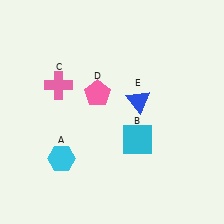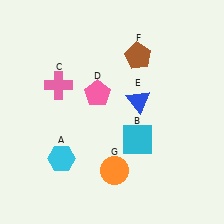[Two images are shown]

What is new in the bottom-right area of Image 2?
An orange circle (G) was added in the bottom-right area of Image 2.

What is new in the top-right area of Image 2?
A brown pentagon (F) was added in the top-right area of Image 2.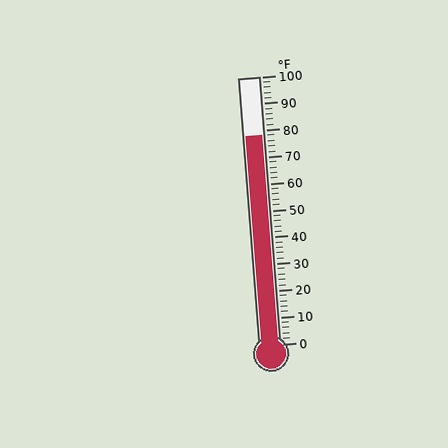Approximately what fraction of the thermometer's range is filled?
The thermometer is filled to approximately 80% of its range.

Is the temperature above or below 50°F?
The temperature is above 50°F.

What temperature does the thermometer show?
The thermometer shows approximately 78°F.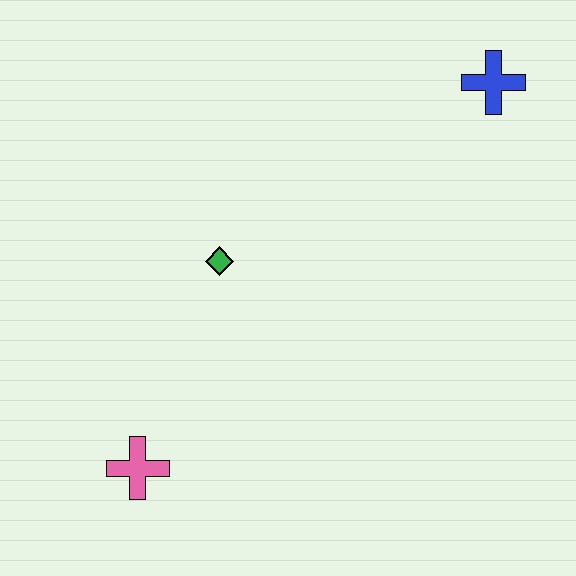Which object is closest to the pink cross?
The green diamond is closest to the pink cross.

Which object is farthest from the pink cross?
The blue cross is farthest from the pink cross.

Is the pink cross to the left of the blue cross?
Yes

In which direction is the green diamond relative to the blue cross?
The green diamond is to the left of the blue cross.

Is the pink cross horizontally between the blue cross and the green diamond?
No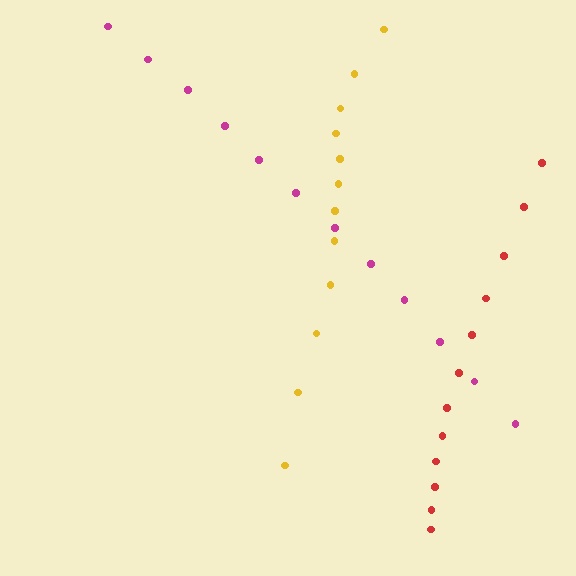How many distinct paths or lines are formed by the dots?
There are 3 distinct paths.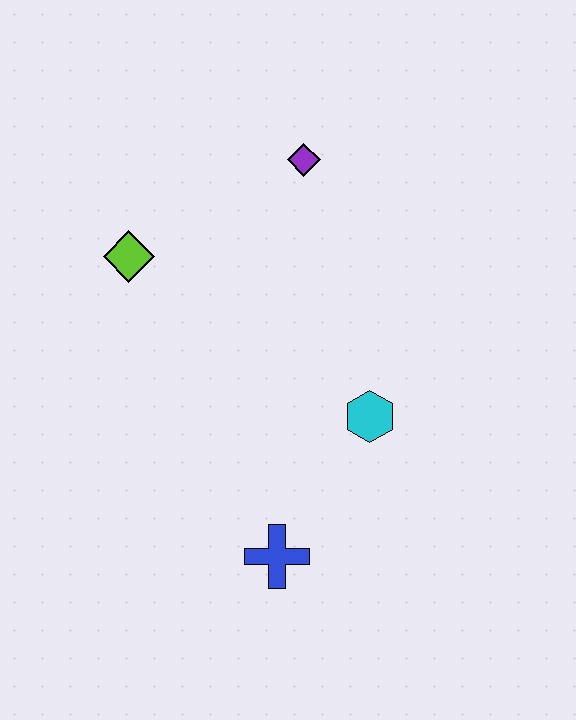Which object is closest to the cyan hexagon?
The blue cross is closest to the cyan hexagon.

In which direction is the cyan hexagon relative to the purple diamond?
The cyan hexagon is below the purple diamond.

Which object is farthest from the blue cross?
The purple diamond is farthest from the blue cross.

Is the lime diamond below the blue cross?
No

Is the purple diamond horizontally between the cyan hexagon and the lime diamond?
Yes